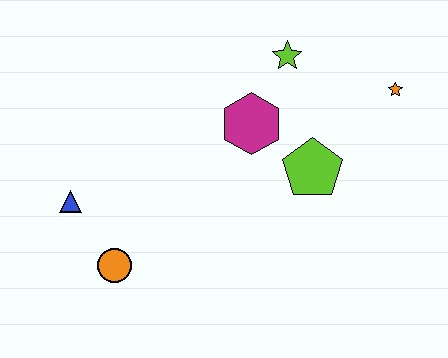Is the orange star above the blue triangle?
Yes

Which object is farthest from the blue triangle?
The orange star is farthest from the blue triangle.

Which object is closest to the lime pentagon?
The magenta hexagon is closest to the lime pentagon.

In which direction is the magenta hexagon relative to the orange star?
The magenta hexagon is to the left of the orange star.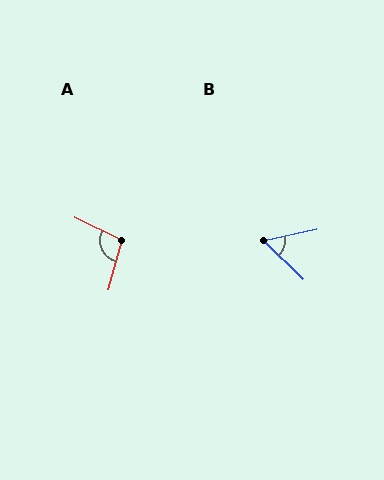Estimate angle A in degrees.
Approximately 101 degrees.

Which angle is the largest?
A, at approximately 101 degrees.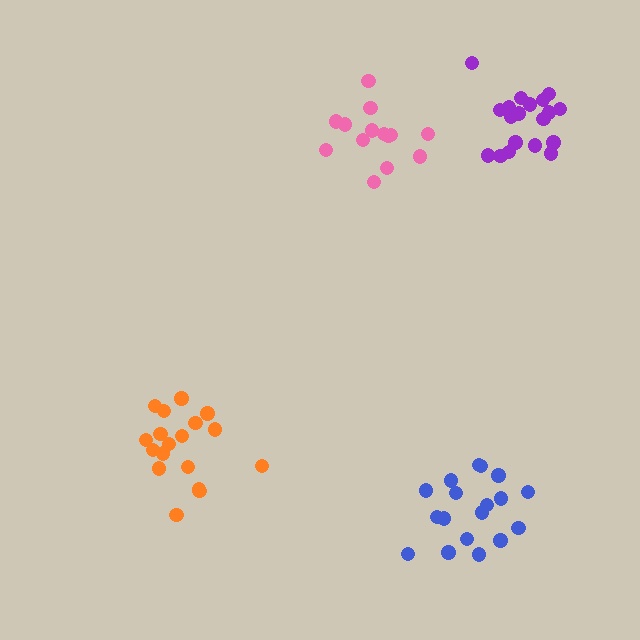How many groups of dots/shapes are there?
There are 4 groups.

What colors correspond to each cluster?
The clusters are colored: purple, orange, pink, blue.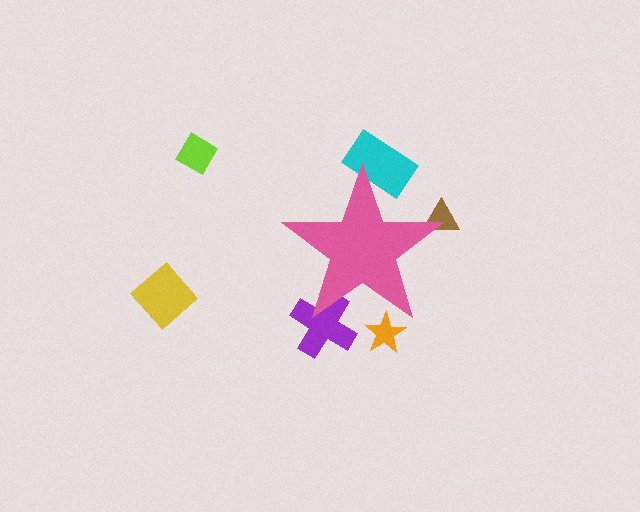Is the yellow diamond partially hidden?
No, the yellow diamond is fully visible.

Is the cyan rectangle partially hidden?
Yes, the cyan rectangle is partially hidden behind the pink star.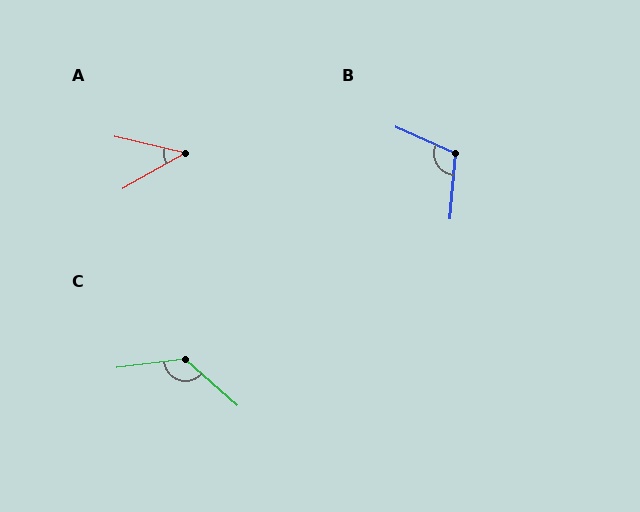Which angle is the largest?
C, at approximately 131 degrees.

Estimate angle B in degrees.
Approximately 110 degrees.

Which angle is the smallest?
A, at approximately 43 degrees.